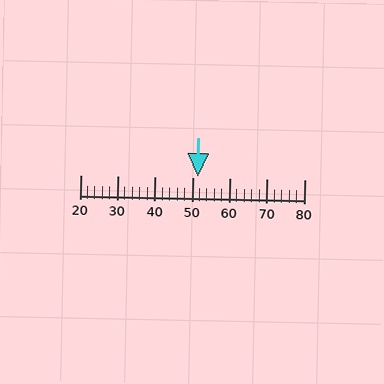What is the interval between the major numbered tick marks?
The major tick marks are spaced 10 units apart.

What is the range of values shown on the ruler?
The ruler shows values from 20 to 80.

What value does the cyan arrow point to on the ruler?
The cyan arrow points to approximately 52.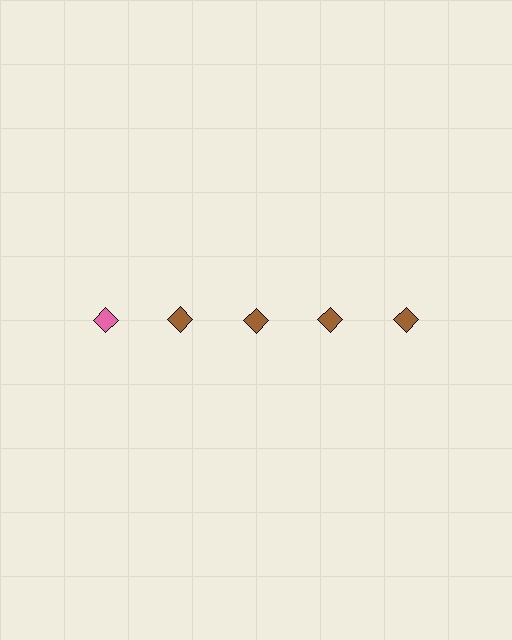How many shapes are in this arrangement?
There are 5 shapes arranged in a grid pattern.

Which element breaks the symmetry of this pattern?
The pink diamond in the top row, leftmost column breaks the symmetry. All other shapes are brown diamonds.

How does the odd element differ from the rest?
It has a different color: pink instead of brown.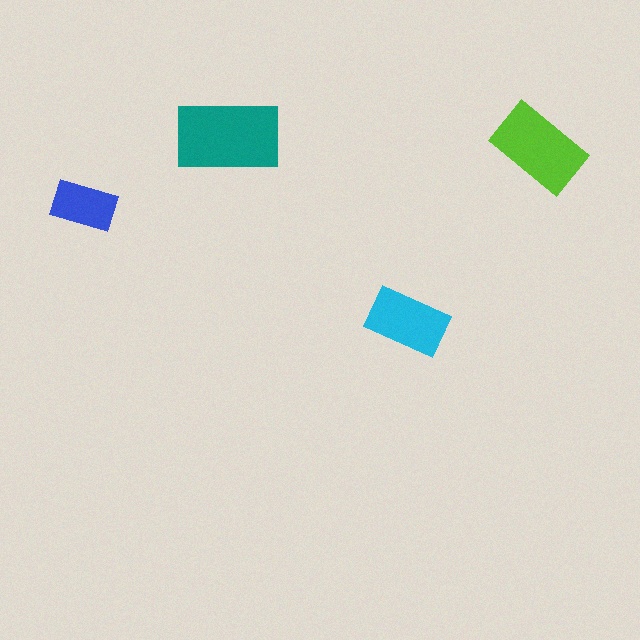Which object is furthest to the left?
The blue rectangle is leftmost.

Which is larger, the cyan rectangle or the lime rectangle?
The lime one.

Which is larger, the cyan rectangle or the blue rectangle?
The cyan one.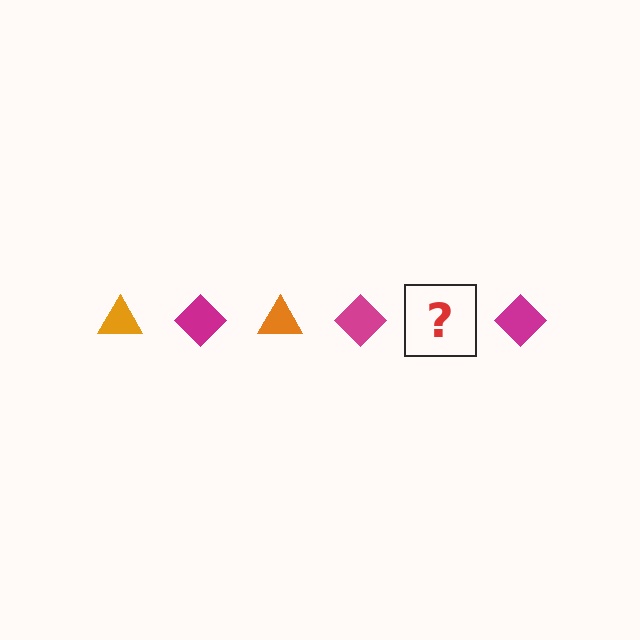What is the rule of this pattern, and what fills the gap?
The rule is that the pattern alternates between orange triangle and magenta diamond. The gap should be filled with an orange triangle.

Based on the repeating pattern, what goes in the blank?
The blank should be an orange triangle.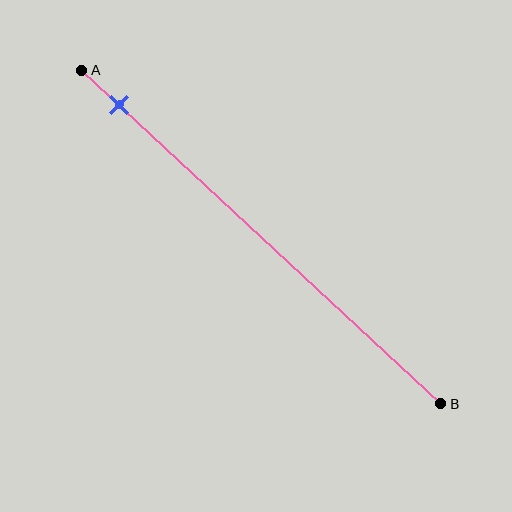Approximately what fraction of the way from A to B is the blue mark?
The blue mark is approximately 10% of the way from A to B.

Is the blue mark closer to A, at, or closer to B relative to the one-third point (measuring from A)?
The blue mark is closer to point A than the one-third point of segment AB.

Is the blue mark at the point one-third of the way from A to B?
No, the mark is at about 10% from A, not at the 33% one-third point.